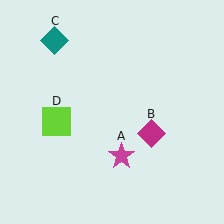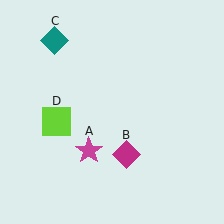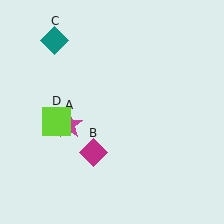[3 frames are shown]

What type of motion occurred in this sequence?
The magenta star (object A), magenta diamond (object B) rotated clockwise around the center of the scene.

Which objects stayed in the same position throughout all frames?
Teal diamond (object C) and lime square (object D) remained stationary.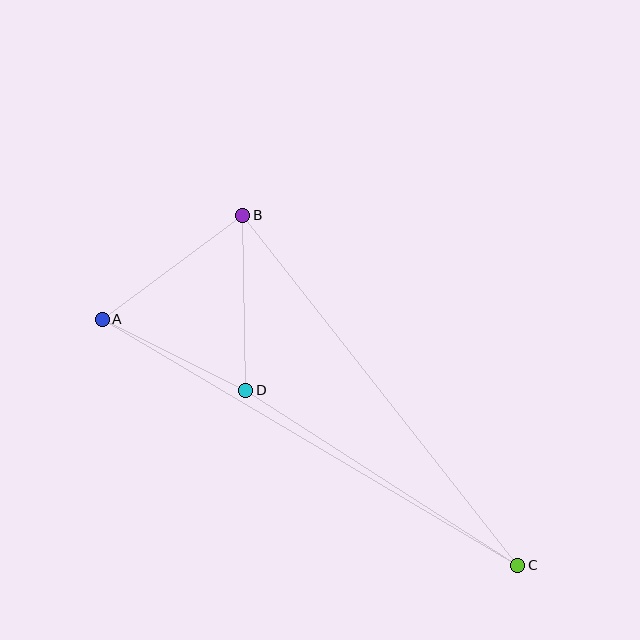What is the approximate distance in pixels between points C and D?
The distance between C and D is approximately 324 pixels.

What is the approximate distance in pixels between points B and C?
The distance between B and C is approximately 446 pixels.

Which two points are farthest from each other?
Points A and C are farthest from each other.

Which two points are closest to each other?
Points A and D are closest to each other.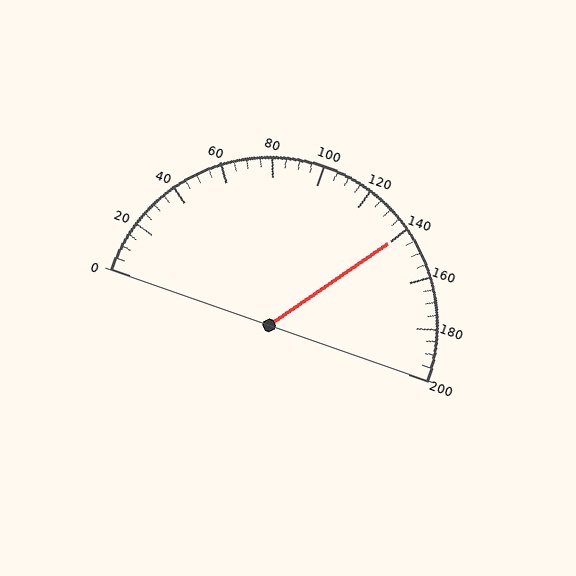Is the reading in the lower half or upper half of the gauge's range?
The reading is in the upper half of the range (0 to 200).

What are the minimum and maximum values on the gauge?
The gauge ranges from 0 to 200.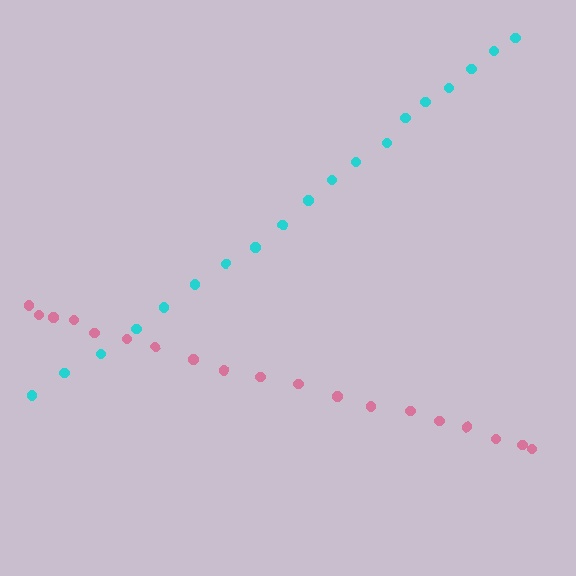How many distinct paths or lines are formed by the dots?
There are 2 distinct paths.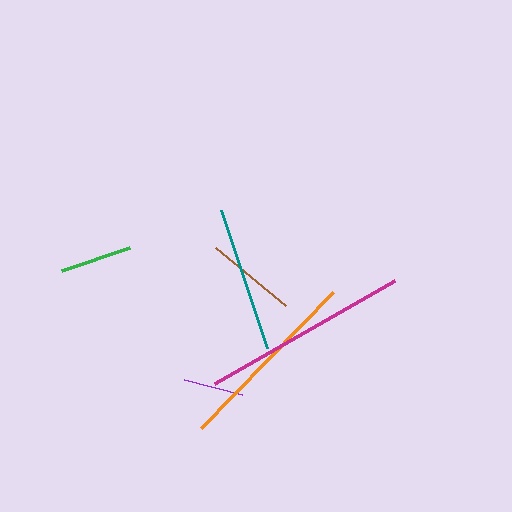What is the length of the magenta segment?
The magenta segment is approximately 208 pixels long.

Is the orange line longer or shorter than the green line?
The orange line is longer than the green line.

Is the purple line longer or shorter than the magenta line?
The magenta line is longer than the purple line.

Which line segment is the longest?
The magenta line is the longest at approximately 208 pixels.